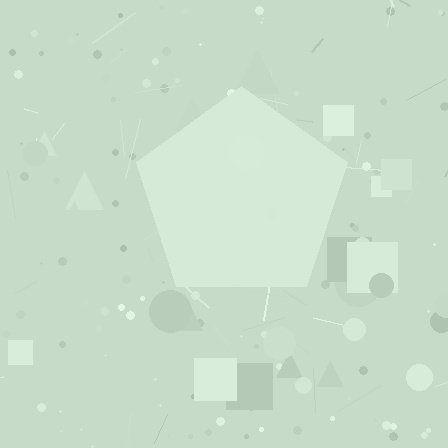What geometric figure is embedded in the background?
A pentagon is embedded in the background.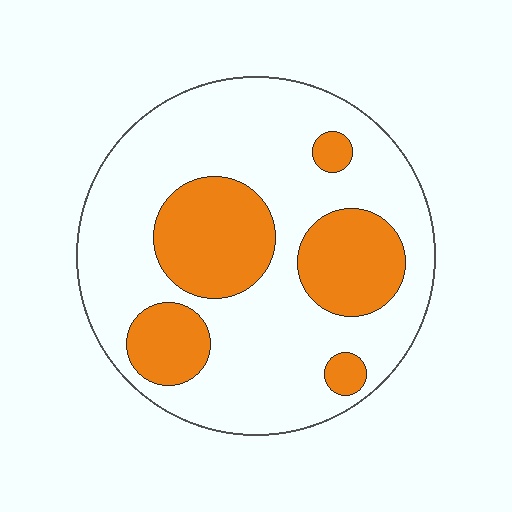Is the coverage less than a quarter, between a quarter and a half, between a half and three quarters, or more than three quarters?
Between a quarter and a half.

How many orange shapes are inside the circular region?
5.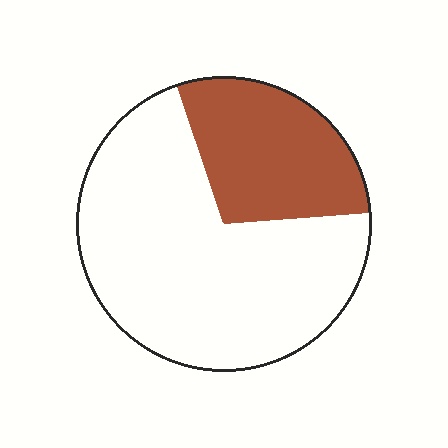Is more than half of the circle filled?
No.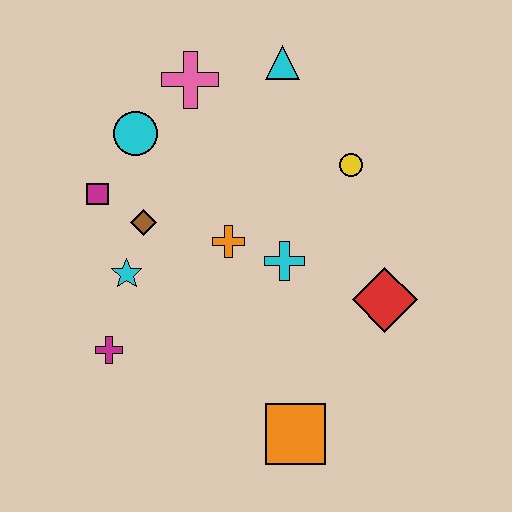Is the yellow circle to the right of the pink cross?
Yes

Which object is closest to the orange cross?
The cyan cross is closest to the orange cross.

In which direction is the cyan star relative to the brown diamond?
The cyan star is below the brown diamond.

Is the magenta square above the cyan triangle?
No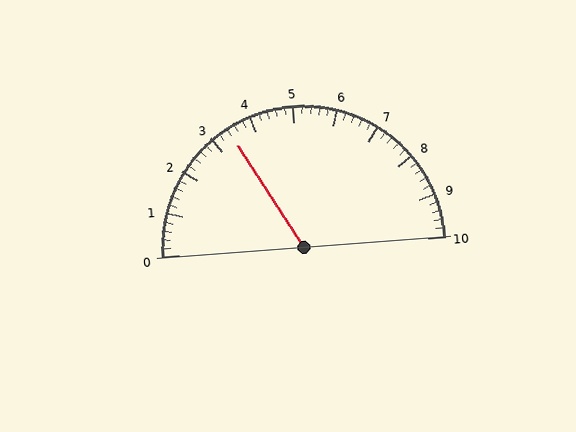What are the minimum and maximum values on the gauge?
The gauge ranges from 0 to 10.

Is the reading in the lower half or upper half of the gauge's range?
The reading is in the lower half of the range (0 to 10).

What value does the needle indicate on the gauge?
The needle indicates approximately 3.4.